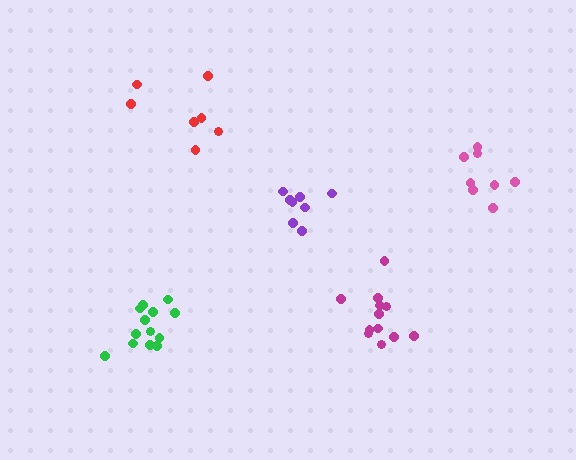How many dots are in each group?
Group 1: 7 dots, Group 2: 12 dots, Group 3: 8 dots, Group 4: 8 dots, Group 5: 13 dots (48 total).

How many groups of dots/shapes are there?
There are 5 groups.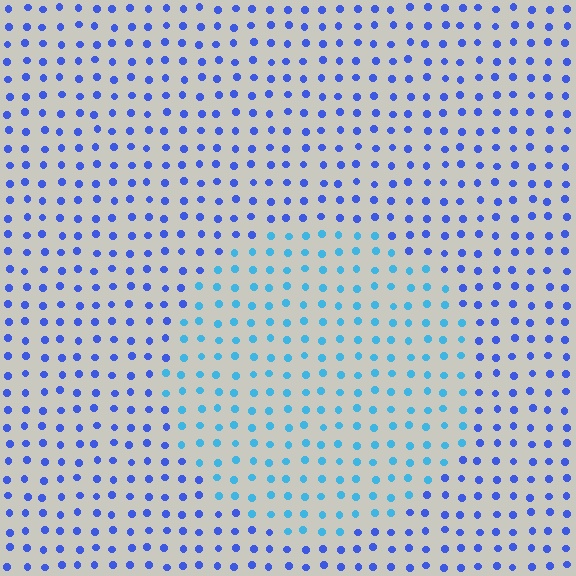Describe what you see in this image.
The image is filled with small blue elements in a uniform arrangement. A circle-shaped region is visible where the elements are tinted to a slightly different hue, forming a subtle color boundary.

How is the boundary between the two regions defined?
The boundary is defined purely by a slight shift in hue (about 35 degrees). Spacing, size, and orientation are identical on both sides.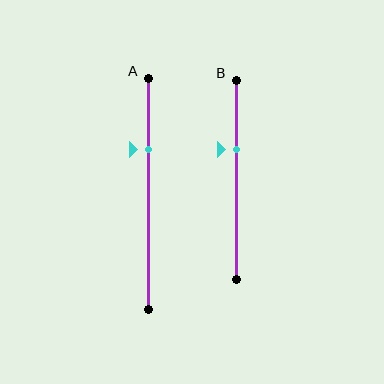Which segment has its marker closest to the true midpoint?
Segment B has its marker closest to the true midpoint.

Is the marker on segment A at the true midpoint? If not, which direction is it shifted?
No, the marker on segment A is shifted upward by about 19% of the segment length.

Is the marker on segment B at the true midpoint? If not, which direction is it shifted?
No, the marker on segment B is shifted upward by about 15% of the segment length.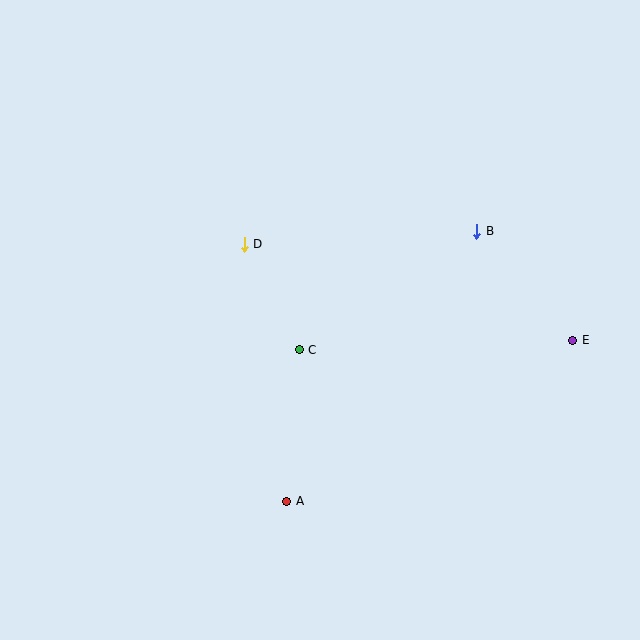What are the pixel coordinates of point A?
Point A is at (287, 501).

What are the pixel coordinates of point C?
Point C is at (299, 350).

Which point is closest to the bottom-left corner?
Point A is closest to the bottom-left corner.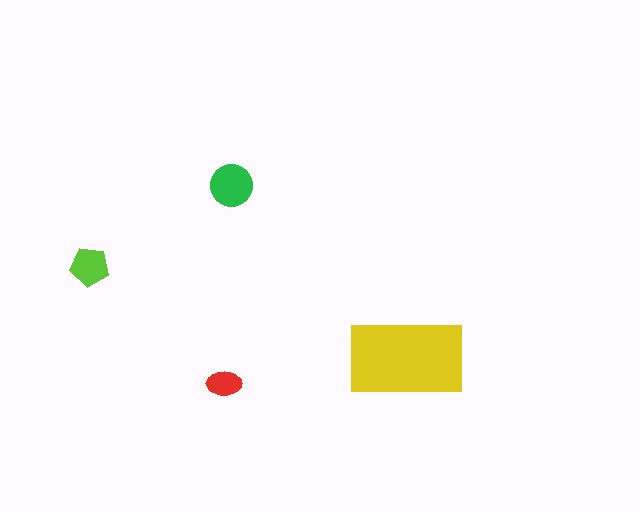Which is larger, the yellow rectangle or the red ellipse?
The yellow rectangle.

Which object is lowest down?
The red ellipse is bottommost.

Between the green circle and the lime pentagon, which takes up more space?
The green circle.